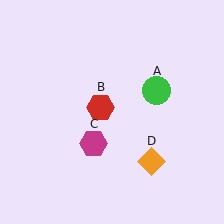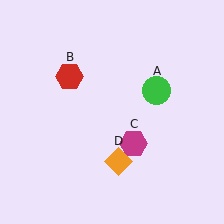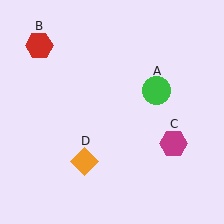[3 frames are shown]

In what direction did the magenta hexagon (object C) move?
The magenta hexagon (object C) moved right.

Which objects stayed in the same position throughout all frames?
Green circle (object A) remained stationary.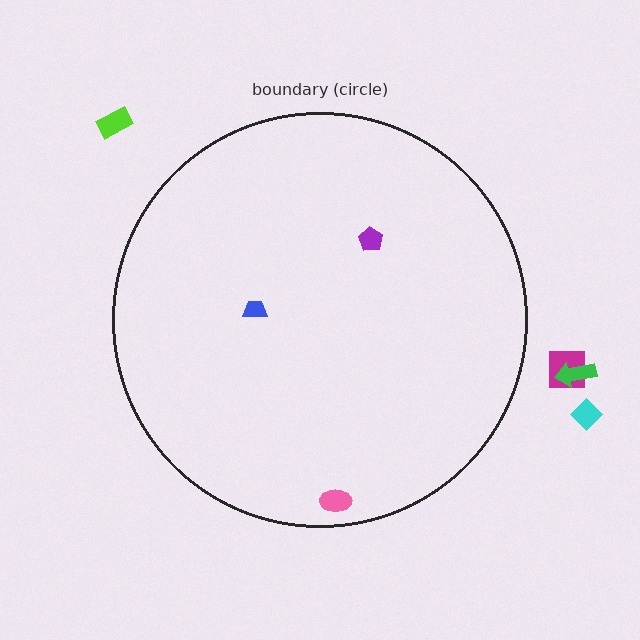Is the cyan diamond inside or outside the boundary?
Outside.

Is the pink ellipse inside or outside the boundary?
Inside.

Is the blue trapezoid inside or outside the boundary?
Inside.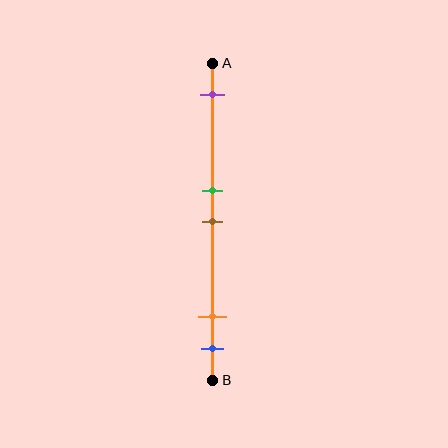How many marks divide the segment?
There are 5 marks dividing the segment.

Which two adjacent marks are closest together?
The green and brown marks are the closest adjacent pair.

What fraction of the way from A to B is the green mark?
The green mark is approximately 40% (0.4) of the way from A to B.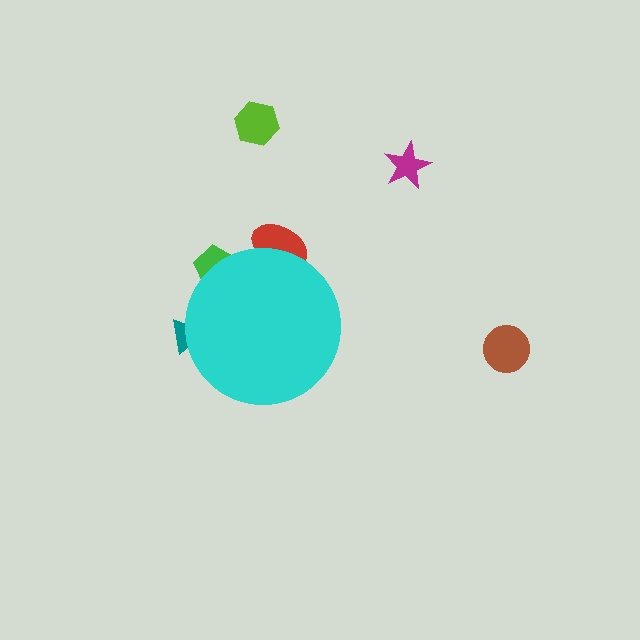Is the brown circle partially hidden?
No, the brown circle is fully visible.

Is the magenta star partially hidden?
No, the magenta star is fully visible.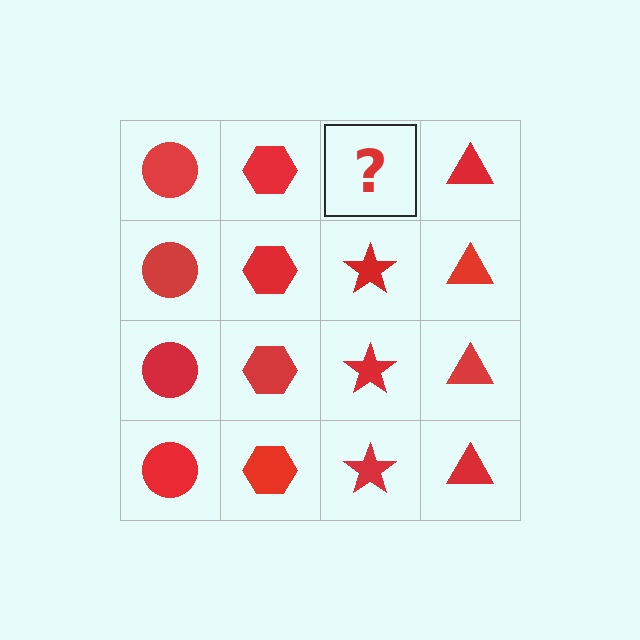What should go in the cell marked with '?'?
The missing cell should contain a red star.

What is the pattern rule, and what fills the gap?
The rule is that each column has a consistent shape. The gap should be filled with a red star.